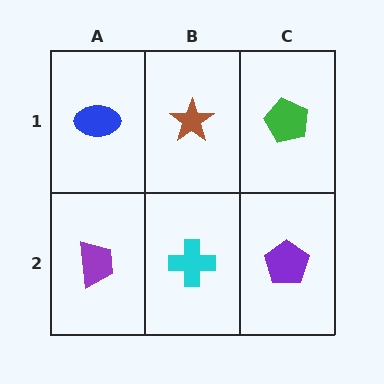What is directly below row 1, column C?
A purple pentagon.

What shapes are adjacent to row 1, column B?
A cyan cross (row 2, column B), a blue ellipse (row 1, column A), a green pentagon (row 1, column C).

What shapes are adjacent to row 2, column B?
A brown star (row 1, column B), a purple trapezoid (row 2, column A), a purple pentagon (row 2, column C).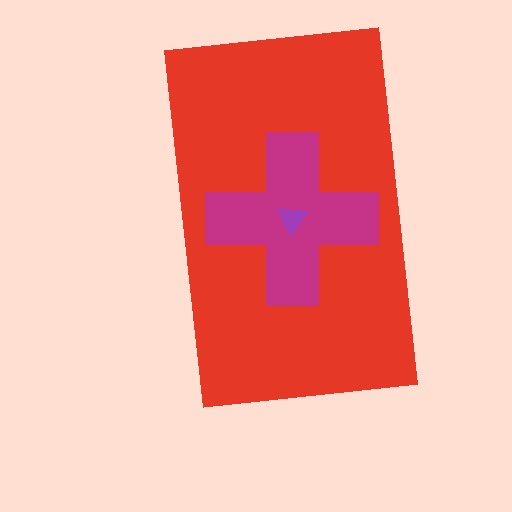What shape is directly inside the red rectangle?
The magenta cross.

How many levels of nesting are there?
3.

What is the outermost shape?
The red rectangle.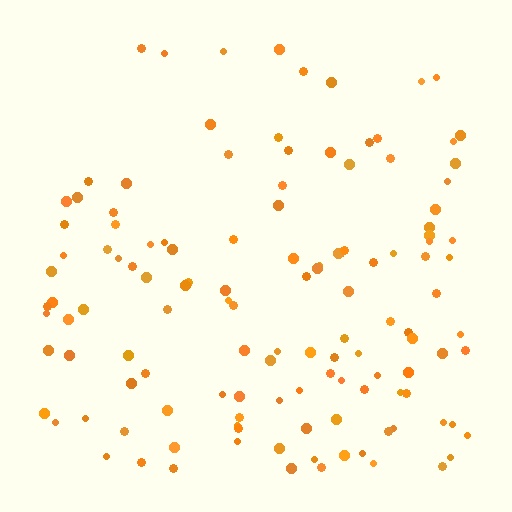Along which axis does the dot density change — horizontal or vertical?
Vertical.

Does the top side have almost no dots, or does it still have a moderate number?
Still a moderate number, just noticeably fewer than the bottom.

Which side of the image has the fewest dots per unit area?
The top.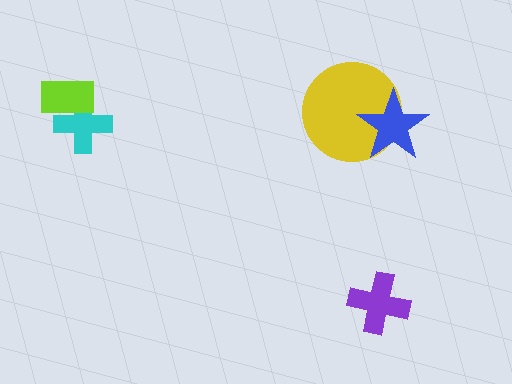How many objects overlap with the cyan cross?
1 object overlaps with the cyan cross.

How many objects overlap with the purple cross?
0 objects overlap with the purple cross.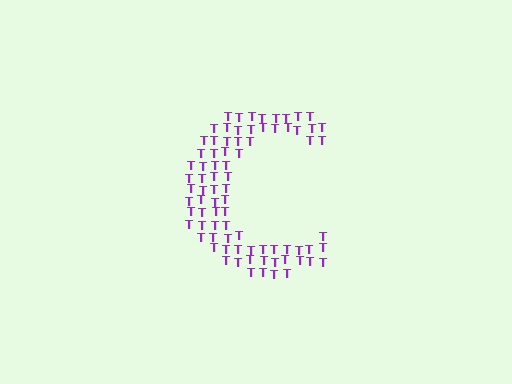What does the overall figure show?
The overall figure shows the letter C.